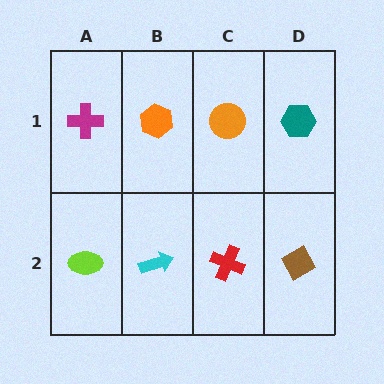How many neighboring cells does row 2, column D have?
2.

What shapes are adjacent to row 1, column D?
A brown diamond (row 2, column D), an orange circle (row 1, column C).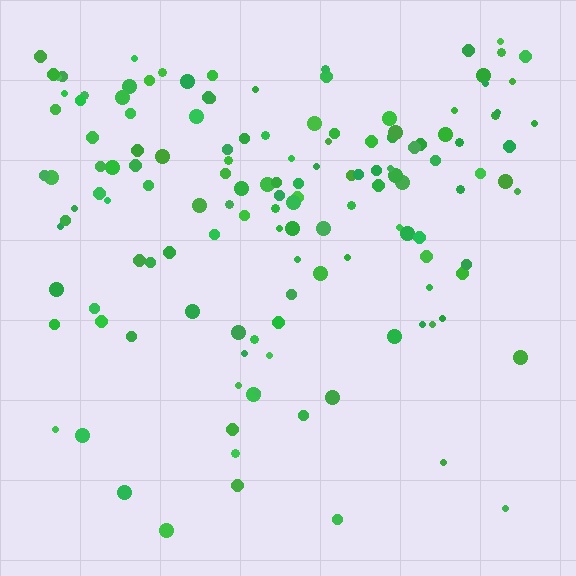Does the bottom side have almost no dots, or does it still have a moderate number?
Still a moderate number, just noticeably fewer than the top.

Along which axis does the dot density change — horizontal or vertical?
Vertical.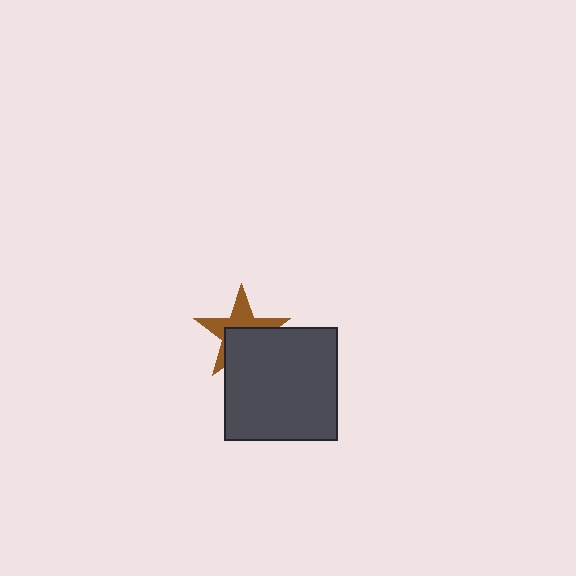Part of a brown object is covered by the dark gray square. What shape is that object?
It is a star.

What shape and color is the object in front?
The object in front is a dark gray square.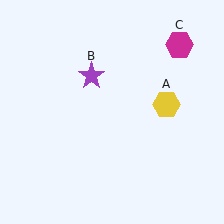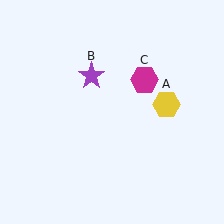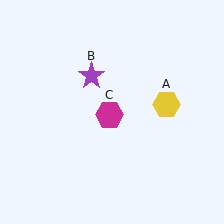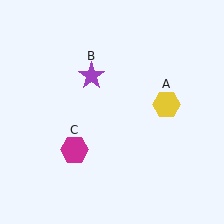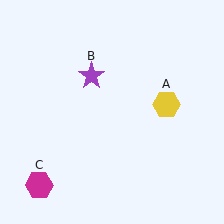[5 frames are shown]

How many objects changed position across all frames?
1 object changed position: magenta hexagon (object C).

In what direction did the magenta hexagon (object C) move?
The magenta hexagon (object C) moved down and to the left.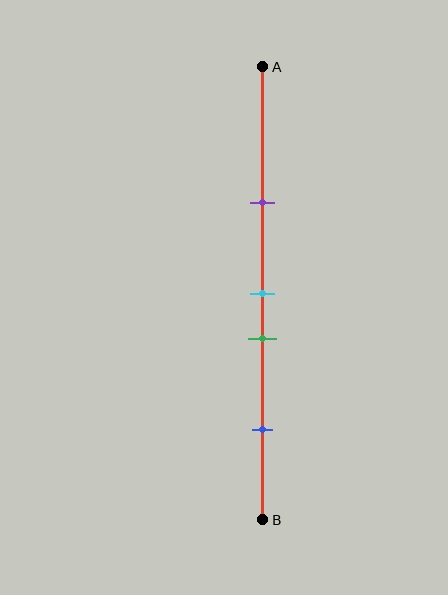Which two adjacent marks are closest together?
The cyan and green marks are the closest adjacent pair.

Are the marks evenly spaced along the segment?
No, the marks are not evenly spaced.